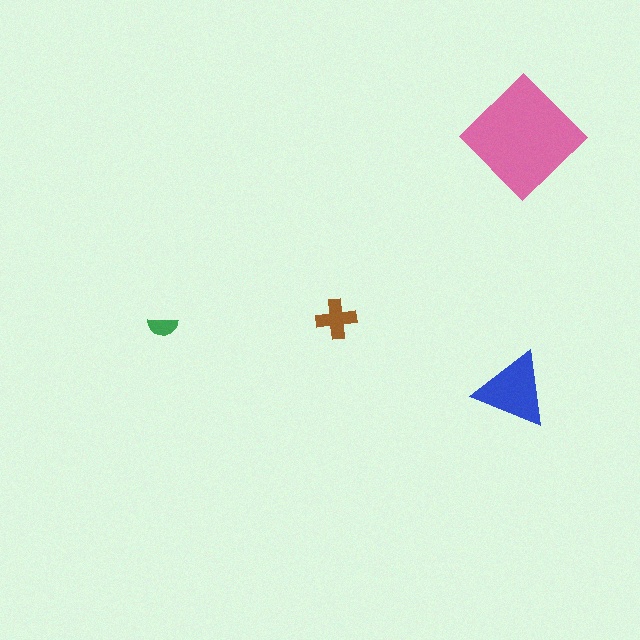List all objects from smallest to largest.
The green semicircle, the brown cross, the blue triangle, the pink diamond.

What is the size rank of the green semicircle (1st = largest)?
4th.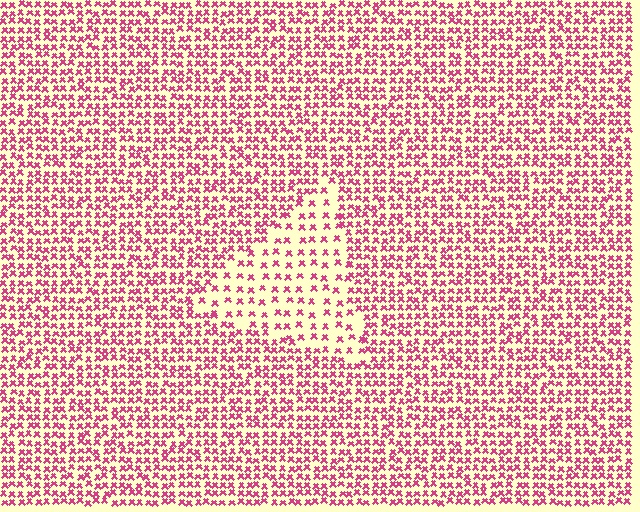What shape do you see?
I see a triangle.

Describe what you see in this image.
The image contains small magenta elements arranged at two different densities. A triangle-shaped region is visible where the elements are less densely packed than the surrounding area.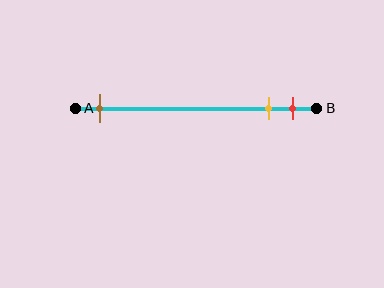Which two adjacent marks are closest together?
The yellow and red marks are the closest adjacent pair.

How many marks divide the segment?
There are 3 marks dividing the segment.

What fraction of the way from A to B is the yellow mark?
The yellow mark is approximately 80% (0.8) of the way from A to B.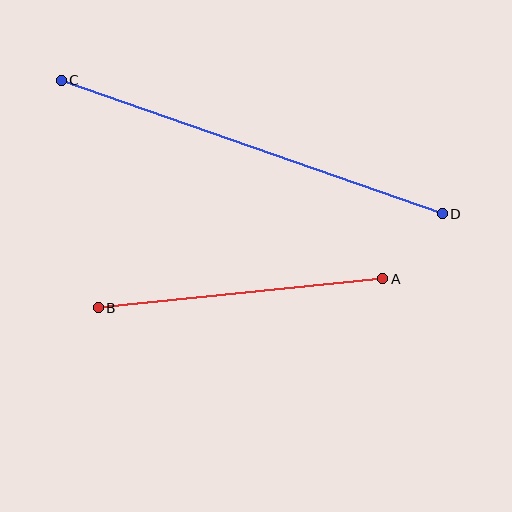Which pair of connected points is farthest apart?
Points C and D are farthest apart.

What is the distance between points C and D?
The distance is approximately 404 pixels.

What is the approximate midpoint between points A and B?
The midpoint is at approximately (241, 293) pixels.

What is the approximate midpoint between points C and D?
The midpoint is at approximately (252, 147) pixels.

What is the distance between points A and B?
The distance is approximately 286 pixels.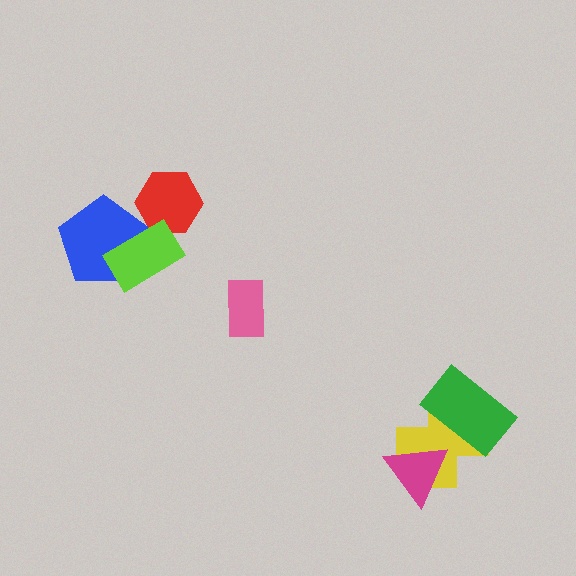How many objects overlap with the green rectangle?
1 object overlaps with the green rectangle.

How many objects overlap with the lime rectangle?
2 objects overlap with the lime rectangle.